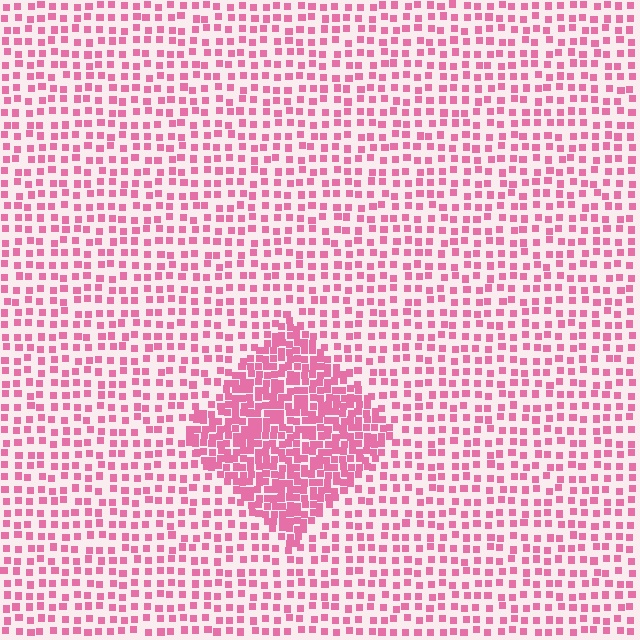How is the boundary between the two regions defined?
The boundary is defined by a change in element density (approximately 2.3x ratio). All elements are the same color, size, and shape.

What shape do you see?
I see a diamond.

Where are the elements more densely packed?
The elements are more densely packed inside the diamond boundary.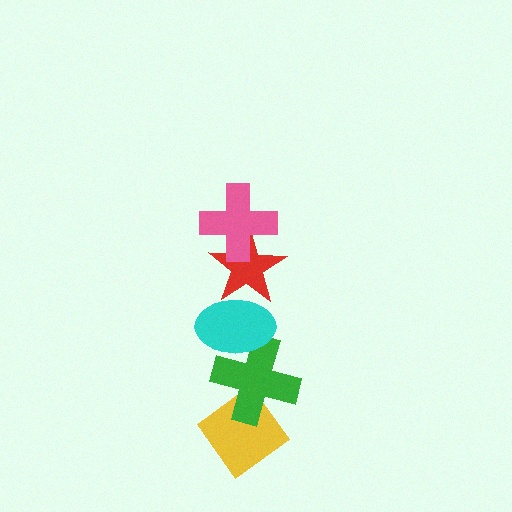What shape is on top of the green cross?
The cyan ellipse is on top of the green cross.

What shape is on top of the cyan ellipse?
The red star is on top of the cyan ellipse.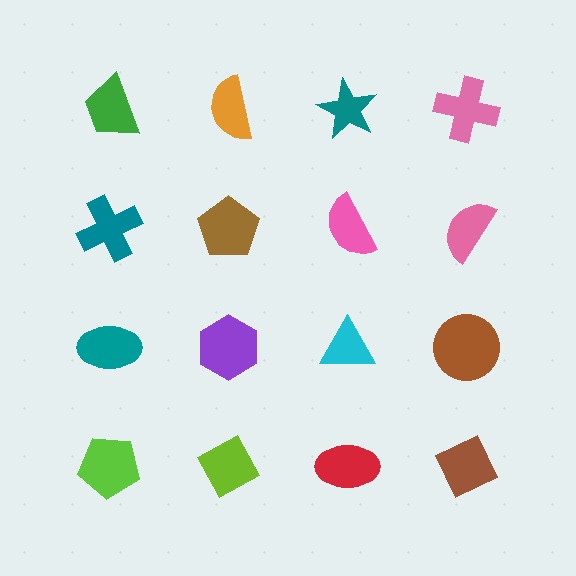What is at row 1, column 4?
A pink cross.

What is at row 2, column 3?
A pink semicircle.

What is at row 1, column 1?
A green trapezoid.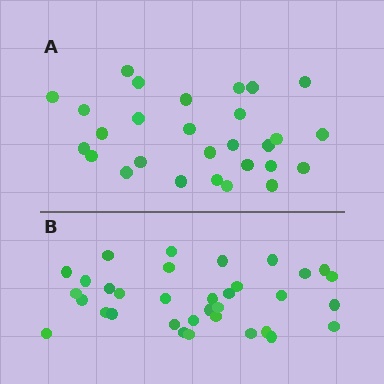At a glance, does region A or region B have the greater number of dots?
Region B (the bottom region) has more dots.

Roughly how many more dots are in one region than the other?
Region B has about 6 more dots than region A.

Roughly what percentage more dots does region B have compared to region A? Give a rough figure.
About 20% more.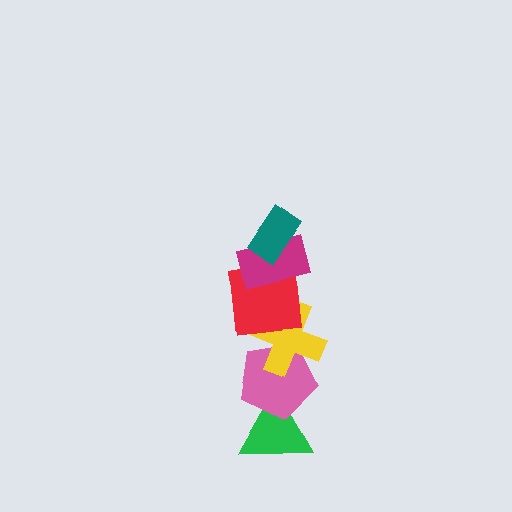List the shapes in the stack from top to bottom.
From top to bottom: the teal rectangle, the magenta rectangle, the red square, the yellow cross, the pink pentagon, the green triangle.